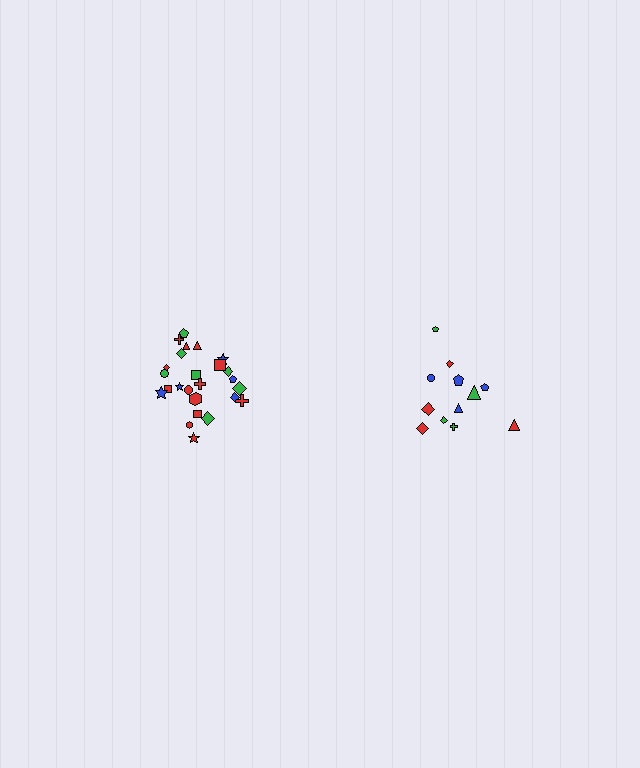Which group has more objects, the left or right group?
The left group.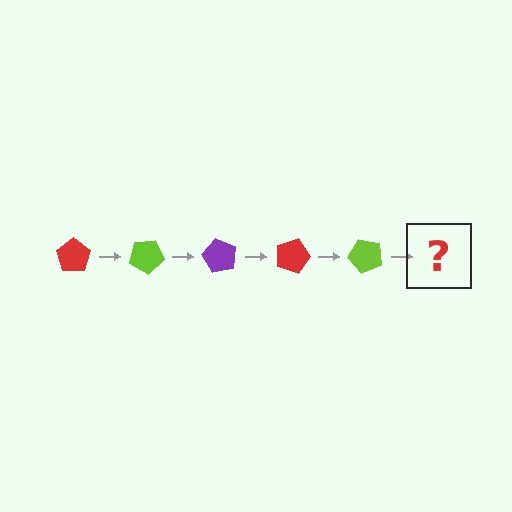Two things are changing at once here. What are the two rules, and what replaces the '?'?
The two rules are that it rotates 30 degrees each step and the color cycles through red, lime, and purple. The '?' should be a purple pentagon, rotated 150 degrees from the start.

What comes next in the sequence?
The next element should be a purple pentagon, rotated 150 degrees from the start.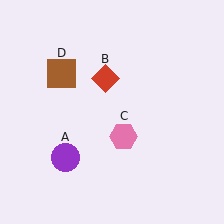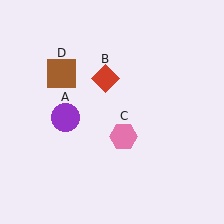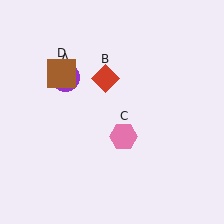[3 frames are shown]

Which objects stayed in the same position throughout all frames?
Red diamond (object B) and pink hexagon (object C) and brown square (object D) remained stationary.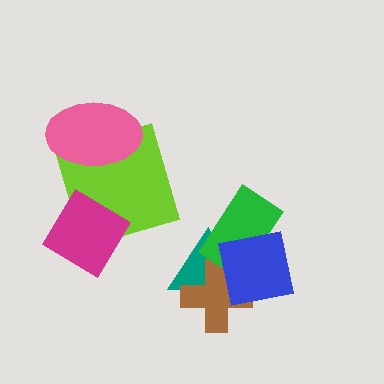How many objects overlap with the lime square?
2 objects overlap with the lime square.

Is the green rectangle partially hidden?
Yes, it is partially covered by another shape.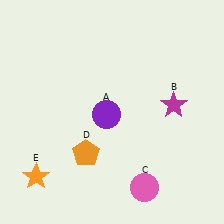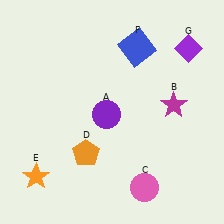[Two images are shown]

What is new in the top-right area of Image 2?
A blue square (F) was added in the top-right area of Image 2.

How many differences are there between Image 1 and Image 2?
There are 2 differences between the two images.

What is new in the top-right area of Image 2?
A purple diamond (G) was added in the top-right area of Image 2.